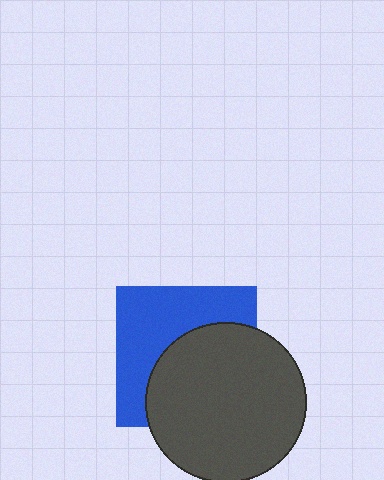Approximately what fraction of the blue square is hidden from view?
Roughly 51% of the blue square is hidden behind the dark gray circle.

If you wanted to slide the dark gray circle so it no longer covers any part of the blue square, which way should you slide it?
Slide it toward the lower-right — that is the most direct way to separate the two shapes.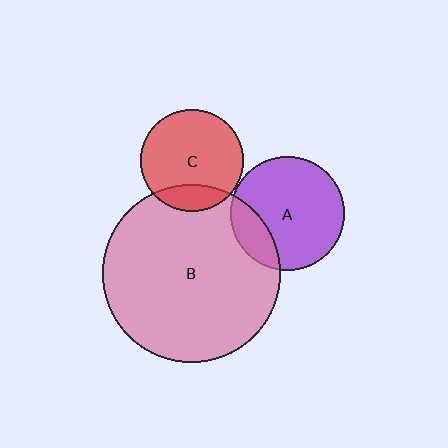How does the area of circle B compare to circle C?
Approximately 3.0 times.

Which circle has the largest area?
Circle B (pink).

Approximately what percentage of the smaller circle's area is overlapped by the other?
Approximately 20%.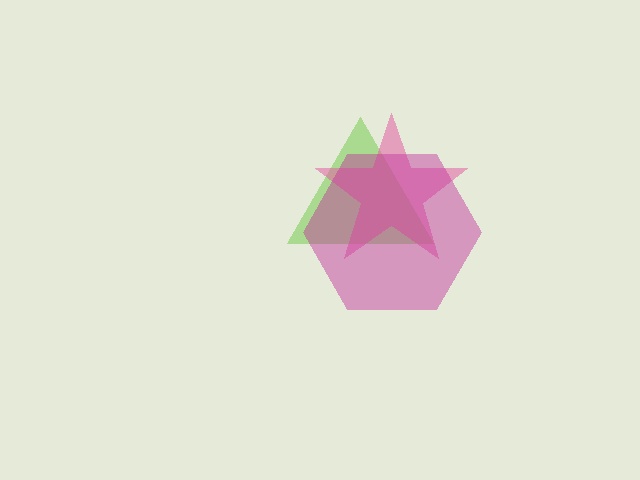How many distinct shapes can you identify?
There are 3 distinct shapes: a lime triangle, a pink star, a magenta hexagon.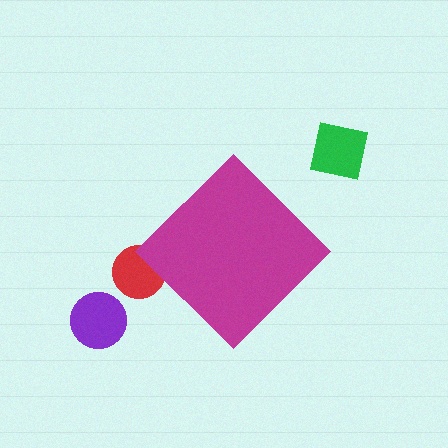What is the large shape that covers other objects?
A magenta diamond.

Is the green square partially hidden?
No, the green square is fully visible.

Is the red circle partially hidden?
Yes, the red circle is partially hidden behind the magenta diamond.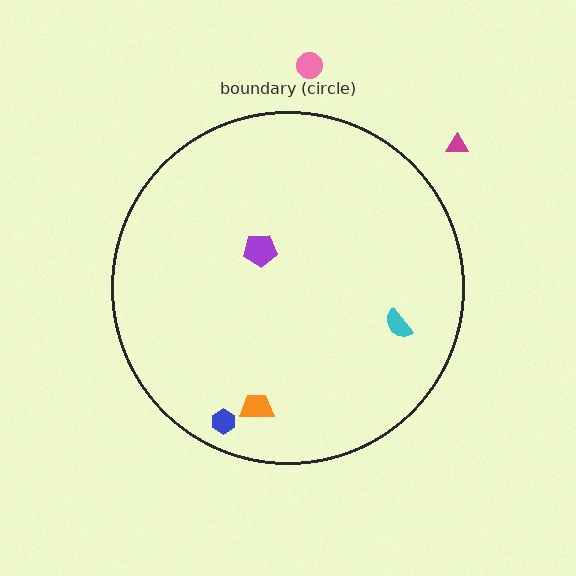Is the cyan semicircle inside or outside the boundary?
Inside.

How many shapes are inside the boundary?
4 inside, 2 outside.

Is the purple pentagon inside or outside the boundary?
Inside.